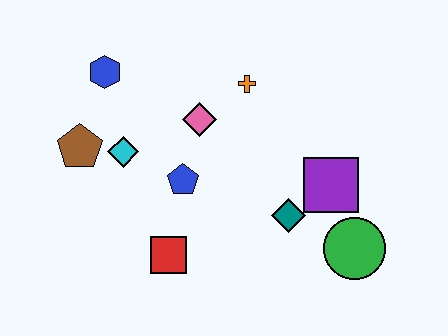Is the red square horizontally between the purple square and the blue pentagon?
No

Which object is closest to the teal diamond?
The purple square is closest to the teal diamond.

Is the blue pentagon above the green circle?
Yes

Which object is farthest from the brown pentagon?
The green circle is farthest from the brown pentagon.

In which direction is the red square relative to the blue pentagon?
The red square is below the blue pentagon.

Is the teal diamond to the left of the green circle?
Yes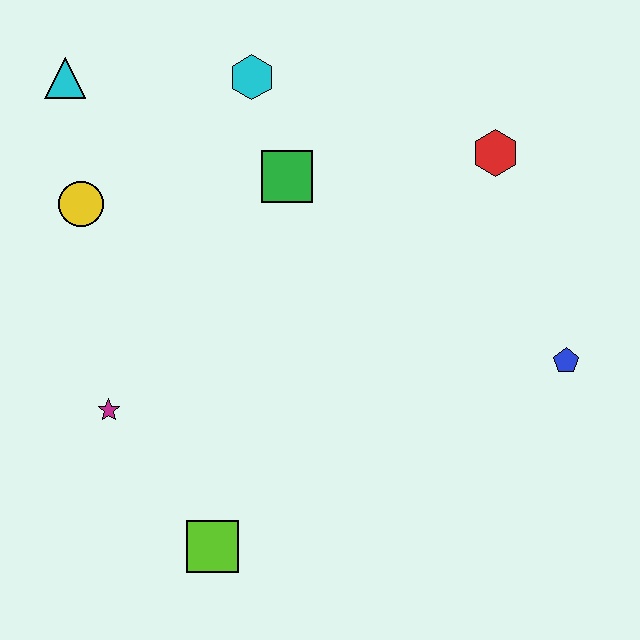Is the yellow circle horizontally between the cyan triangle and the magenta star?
Yes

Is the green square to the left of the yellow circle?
No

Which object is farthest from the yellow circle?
The blue pentagon is farthest from the yellow circle.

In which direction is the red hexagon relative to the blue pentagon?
The red hexagon is above the blue pentagon.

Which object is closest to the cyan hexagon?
The green square is closest to the cyan hexagon.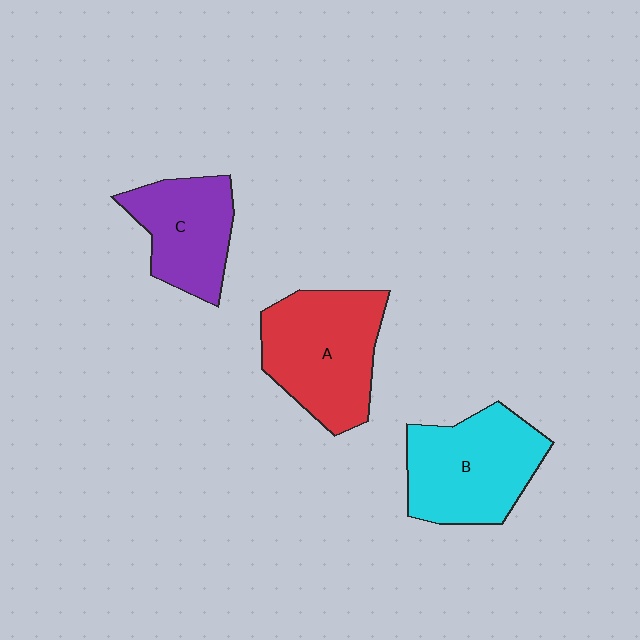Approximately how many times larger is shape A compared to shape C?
Approximately 1.4 times.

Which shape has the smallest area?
Shape C (purple).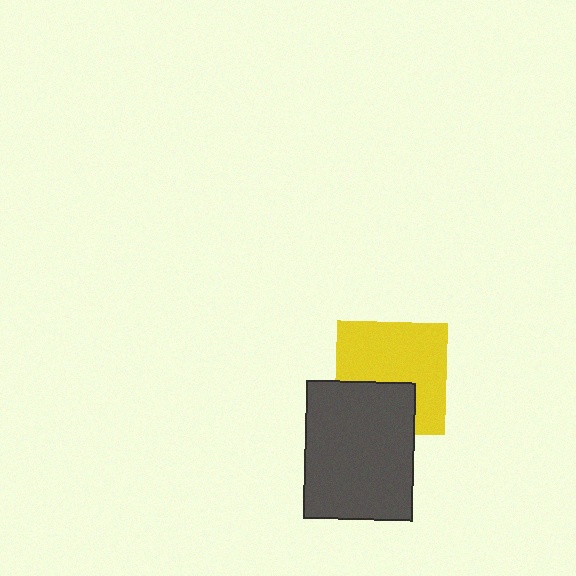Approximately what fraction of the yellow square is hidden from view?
Roughly 34% of the yellow square is hidden behind the dark gray rectangle.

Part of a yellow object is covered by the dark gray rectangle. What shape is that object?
It is a square.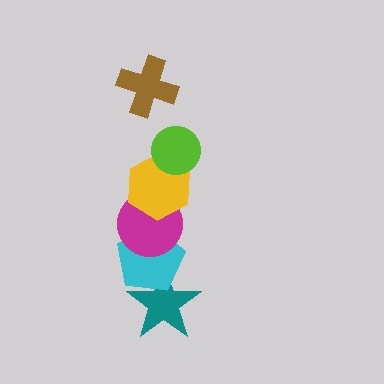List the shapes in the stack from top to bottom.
From top to bottom: the brown cross, the lime circle, the yellow hexagon, the magenta circle, the cyan pentagon, the teal star.